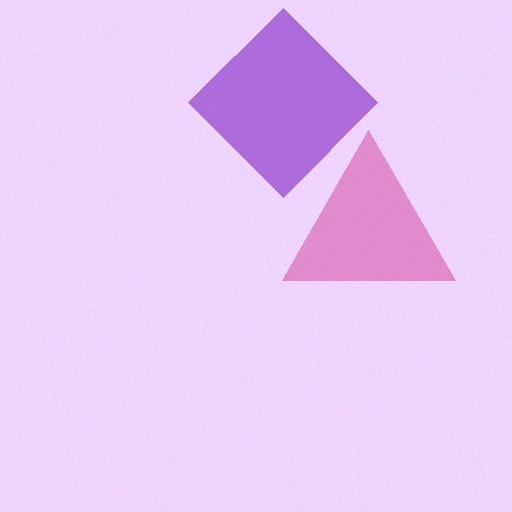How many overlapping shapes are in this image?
There are 2 overlapping shapes in the image.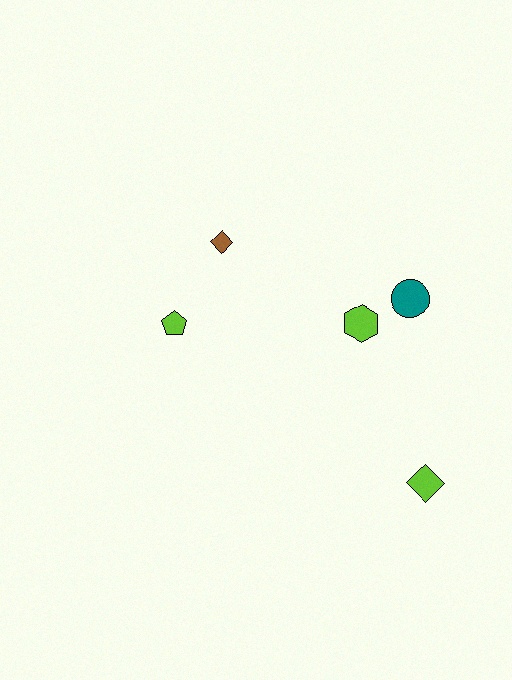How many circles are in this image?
There is 1 circle.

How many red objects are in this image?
There are no red objects.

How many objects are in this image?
There are 5 objects.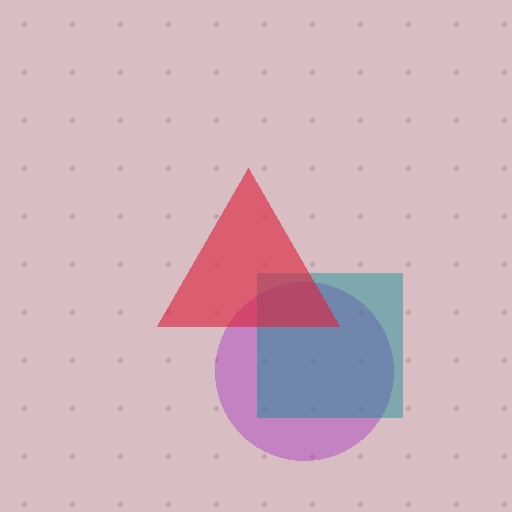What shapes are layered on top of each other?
The layered shapes are: a purple circle, a teal square, a red triangle.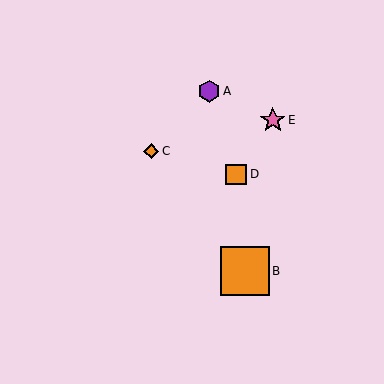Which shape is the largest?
The orange square (labeled B) is the largest.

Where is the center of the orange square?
The center of the orange square is at (236, 174).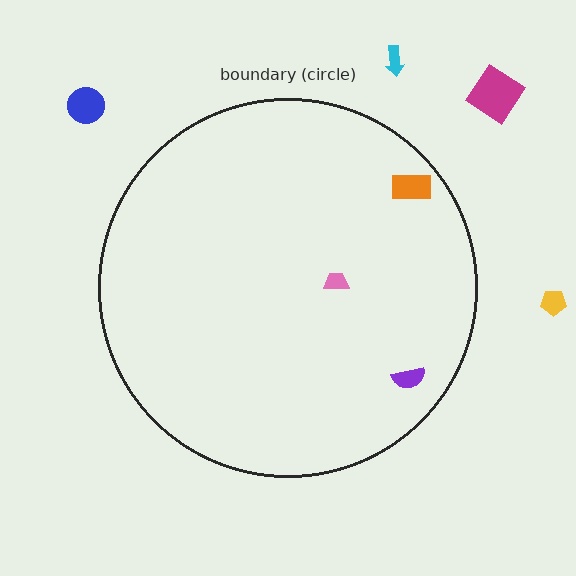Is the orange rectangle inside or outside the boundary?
Inside.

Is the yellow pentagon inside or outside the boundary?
Outside.